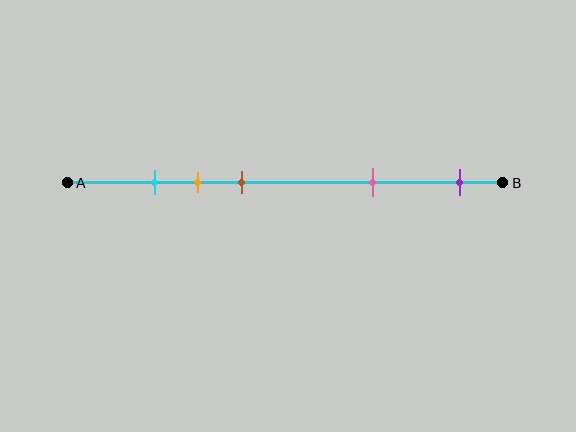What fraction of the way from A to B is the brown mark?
The brown mark is approximately 40% (0.4) of the way from A to B.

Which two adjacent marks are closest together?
The cyan and orange marks are the closest adjacent pair.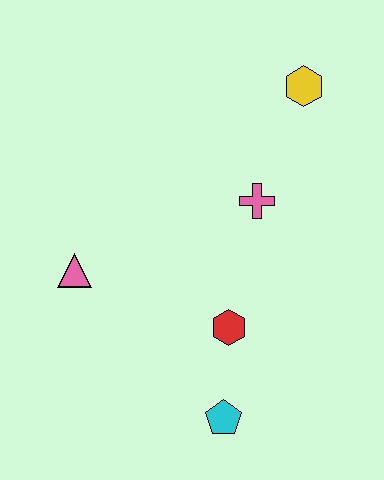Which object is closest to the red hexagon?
The cyan pentagon is closest to the red hexagon.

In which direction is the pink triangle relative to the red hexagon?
The pink triangle is to the left of the red hexagon.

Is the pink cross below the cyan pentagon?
No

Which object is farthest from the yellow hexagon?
The cyan pentagon is farthest from the yellow hexagon.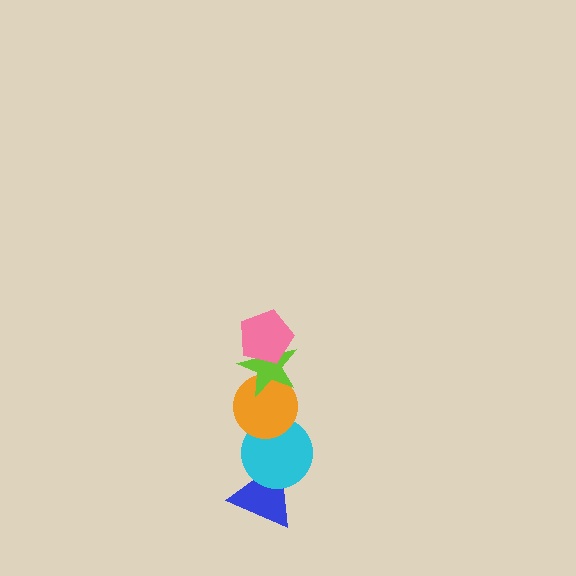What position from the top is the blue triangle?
The blue triangle is 5th from the top.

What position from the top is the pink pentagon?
The pink pentagon is 1st from the top.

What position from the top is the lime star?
The lime star is 2nd from the top.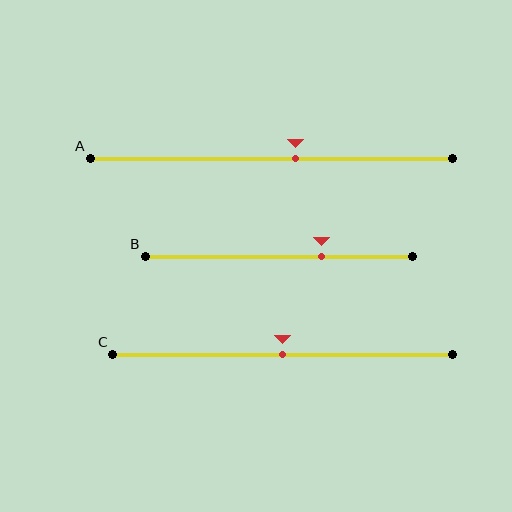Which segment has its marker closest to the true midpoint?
Segment C has its marker closest to the true midpoint.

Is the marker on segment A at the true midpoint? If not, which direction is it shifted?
No, the marker on segment A is shifted to the right by about 7% of the segment length.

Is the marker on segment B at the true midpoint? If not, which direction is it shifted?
No, the marker on segment B is shifted to the right by about 16% of the segment length.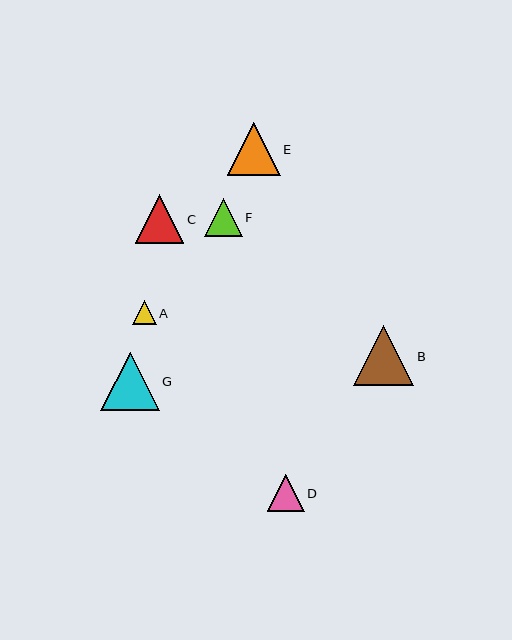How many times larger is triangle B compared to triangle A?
Triangle B is approximately 2.5 times the size of triangle A.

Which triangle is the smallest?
Triangle A is the smallest with a size of approximately 24 pixels.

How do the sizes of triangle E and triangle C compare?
Triangle E and triangle C are approximately the same size.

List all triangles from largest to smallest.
From largest to smallest: B, G, E, C, F, D, A.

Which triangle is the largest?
Triangle B is the largest with a size of approximately 60 pixels.